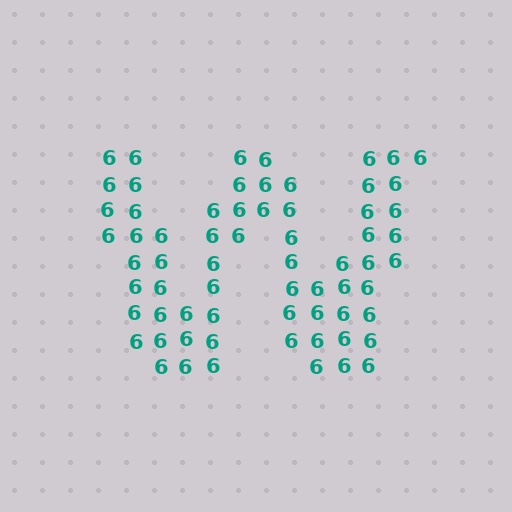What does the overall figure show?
The overall figure shows the letter W.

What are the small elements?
The small elements are digit 6's.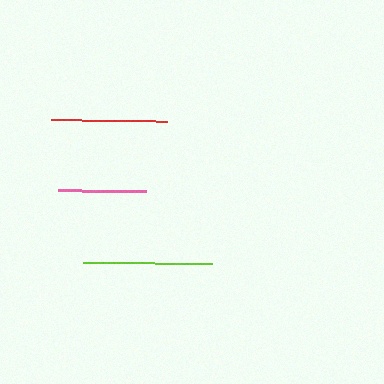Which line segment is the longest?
The lime line is the longest at approximately 128 pixels.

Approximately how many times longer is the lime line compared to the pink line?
The lime line is approximately 1.5 times the length of the pink line.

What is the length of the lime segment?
The lime segment is approximately 128 pixels long.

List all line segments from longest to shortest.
From longest to shortest: lime, red, pink.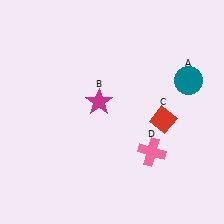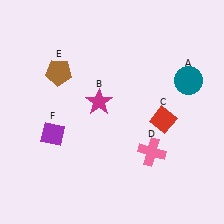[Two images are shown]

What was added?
A brown pentagon (E), a purple diamond (F) were added in Image 2.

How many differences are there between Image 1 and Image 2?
There are 2 differences between the two images.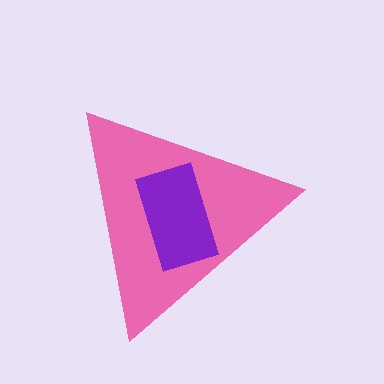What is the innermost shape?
The purple rectangle.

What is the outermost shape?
The pink triangle.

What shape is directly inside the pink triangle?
The purple rectangle.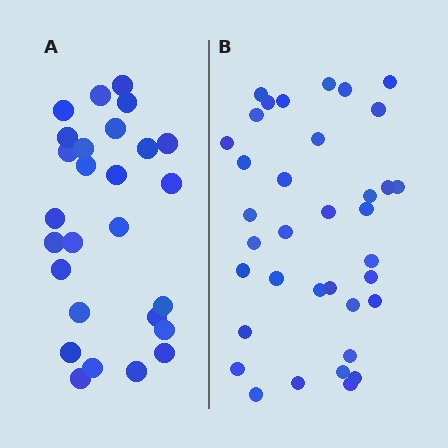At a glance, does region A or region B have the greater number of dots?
Region B (the right region) has more dots.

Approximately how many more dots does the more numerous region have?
Region B has roughly 8 or so more dots than region A.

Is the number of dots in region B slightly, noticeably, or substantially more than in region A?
Region B has noticeably more, but not dramatically so. The ratio is roughly 1.3 to 1.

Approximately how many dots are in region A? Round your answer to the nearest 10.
About 30 dots. (The exact count is 27, which rounds to 30.)